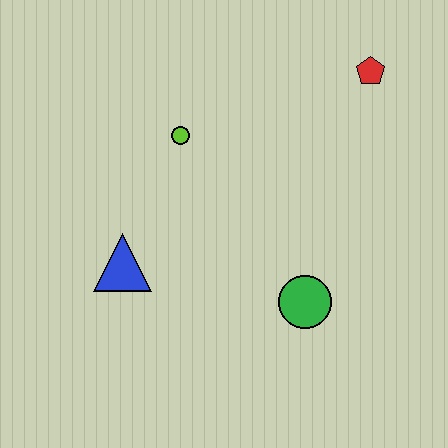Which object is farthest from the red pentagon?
The blue triangle is farthest from the red pentagon.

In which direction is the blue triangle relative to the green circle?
The blue triangle is to the left of the green circle.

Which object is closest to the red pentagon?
The lime circle is closest to the red pentagon.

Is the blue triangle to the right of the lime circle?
No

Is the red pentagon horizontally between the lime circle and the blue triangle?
No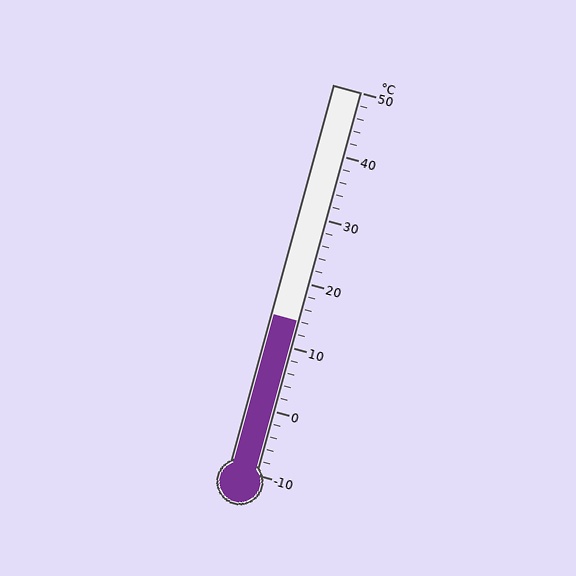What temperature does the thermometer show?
The thermometer shows approximately 14°C.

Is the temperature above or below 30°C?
The temperature is below 30°C.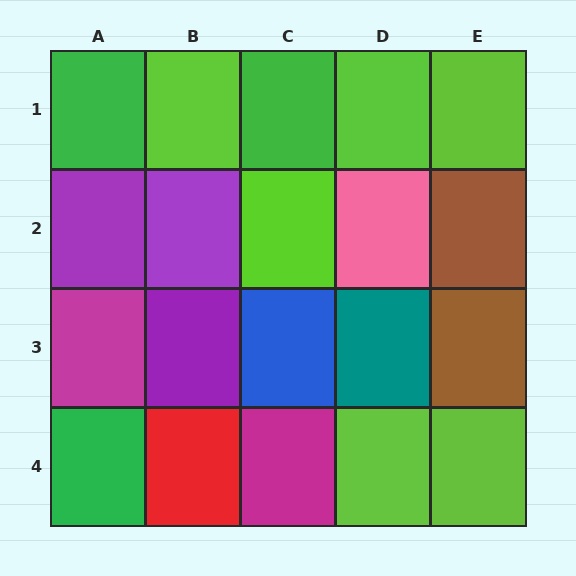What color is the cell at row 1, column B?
Lime.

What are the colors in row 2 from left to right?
Purple, purple, lime, pink, brown.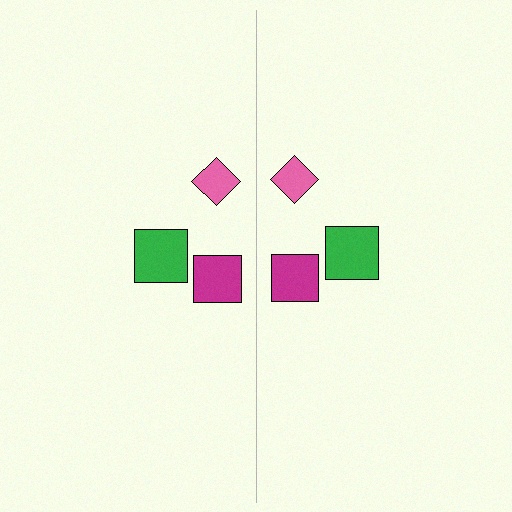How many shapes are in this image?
There are 6 shapes in this image.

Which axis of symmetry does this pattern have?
The pattern has a vertical axis of symmetry running through the center of the image.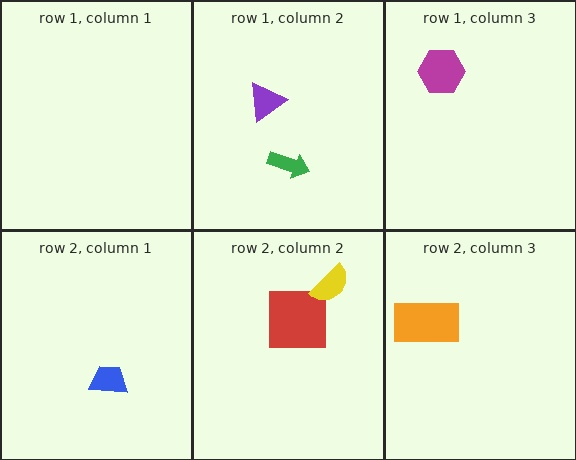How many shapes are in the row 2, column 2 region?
2.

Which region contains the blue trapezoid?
The row 2, column 1 region.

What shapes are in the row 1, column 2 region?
The purple triangle, the green arrow.